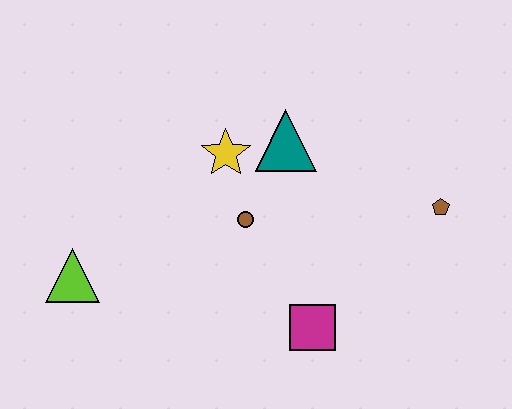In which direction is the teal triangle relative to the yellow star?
The teal triangle is to the right of the yellow star.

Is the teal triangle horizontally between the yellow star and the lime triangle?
No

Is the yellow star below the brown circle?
No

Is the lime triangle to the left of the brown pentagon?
Yes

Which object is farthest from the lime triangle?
The brown pentagon is farthest from the lime triangle.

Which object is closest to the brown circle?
The yellow star is closest to the brown circle.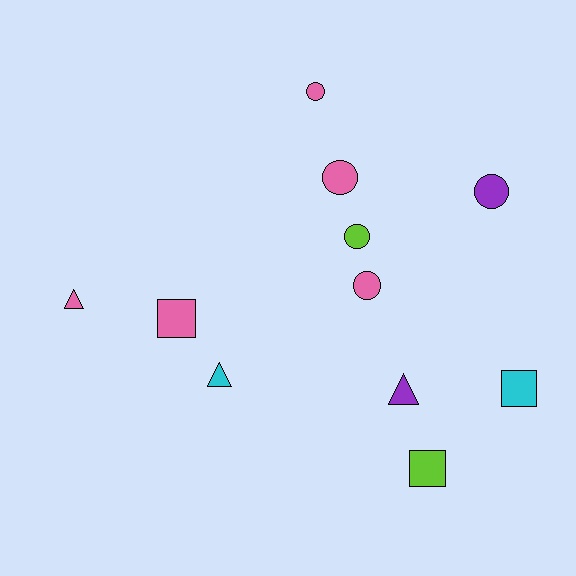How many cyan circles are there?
There are no cyan circles.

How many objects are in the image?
There are 11 objects.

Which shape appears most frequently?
Circle, with 5 objects.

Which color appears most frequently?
Pink, with 5 objects.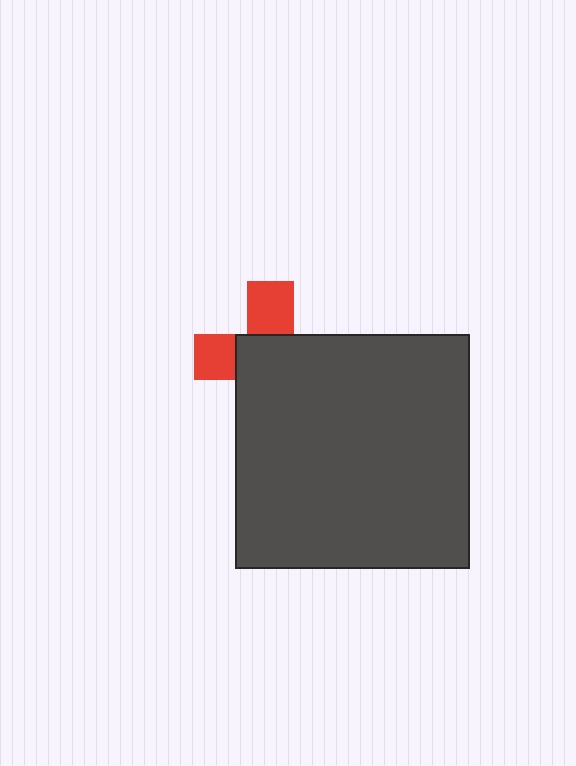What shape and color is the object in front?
The object in front is a dark gray square.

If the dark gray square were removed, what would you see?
You would see the complete red cross.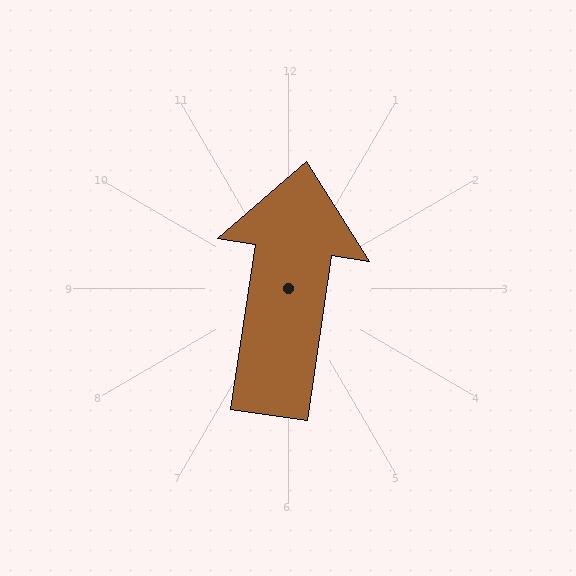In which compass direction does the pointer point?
North.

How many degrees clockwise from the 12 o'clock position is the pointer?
Approximately 9 degrees.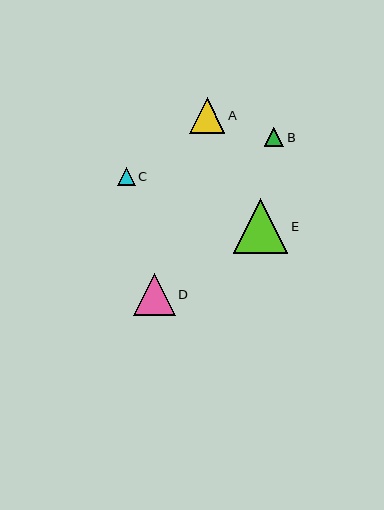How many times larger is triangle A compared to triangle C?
Triangle A is approximately 2.0 times the size of triangle C.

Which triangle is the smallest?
Triangle C is the smallest with a size of approximately 18 pixels.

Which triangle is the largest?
Triangle E is the largest with a size of approximately 54 pixels.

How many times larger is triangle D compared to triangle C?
Triangle D is approximately 2.4 times the size of triangle C.